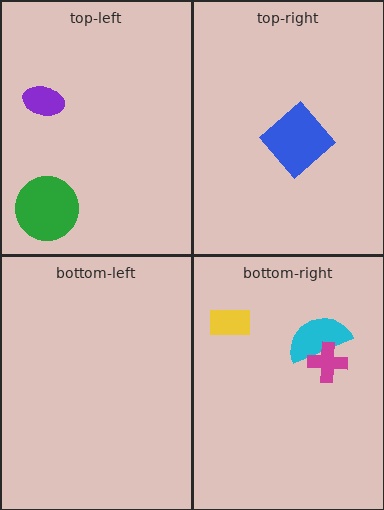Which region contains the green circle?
The top-left region.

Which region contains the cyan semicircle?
The bottom-right region.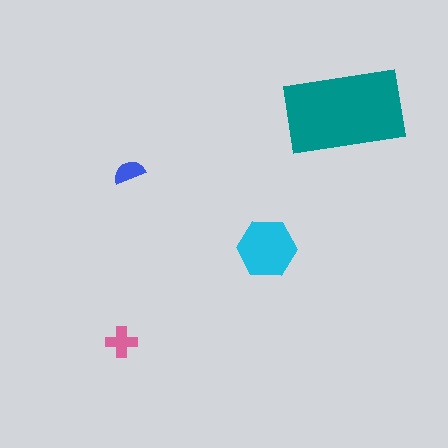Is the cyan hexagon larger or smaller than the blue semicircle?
Larger.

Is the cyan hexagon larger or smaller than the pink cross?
Larger.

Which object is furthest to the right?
The teal rectangle is rightmost.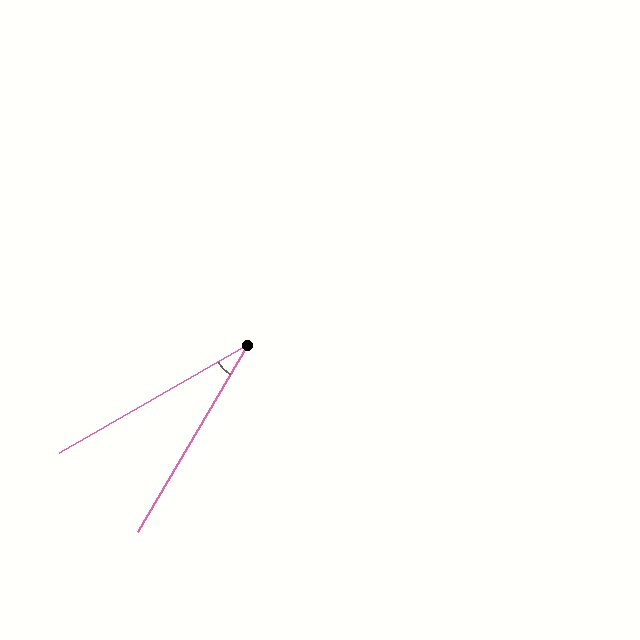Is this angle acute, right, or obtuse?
It is acute.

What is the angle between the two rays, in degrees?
Approximately 29 degrees.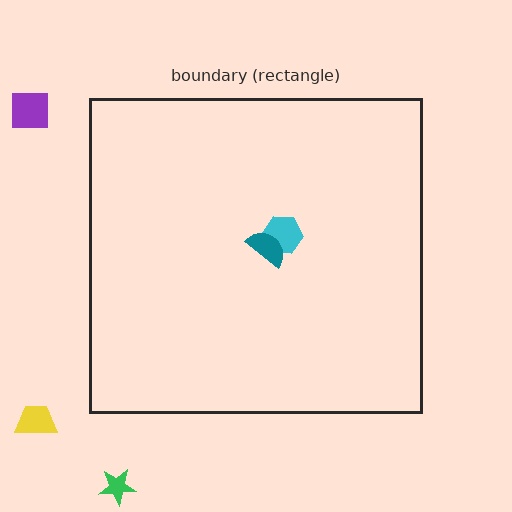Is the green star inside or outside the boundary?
Outside.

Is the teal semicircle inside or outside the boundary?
Inside.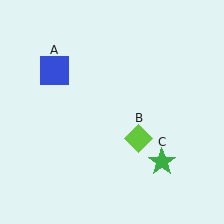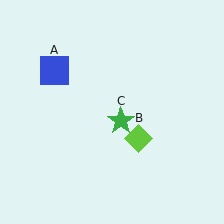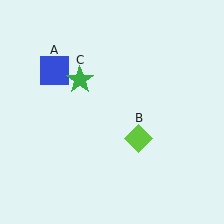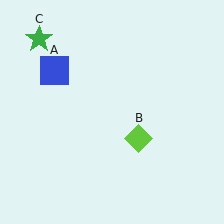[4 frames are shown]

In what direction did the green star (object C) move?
The green star (object C) moved up and to the left.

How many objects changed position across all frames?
1 object changed position: green star (object C).